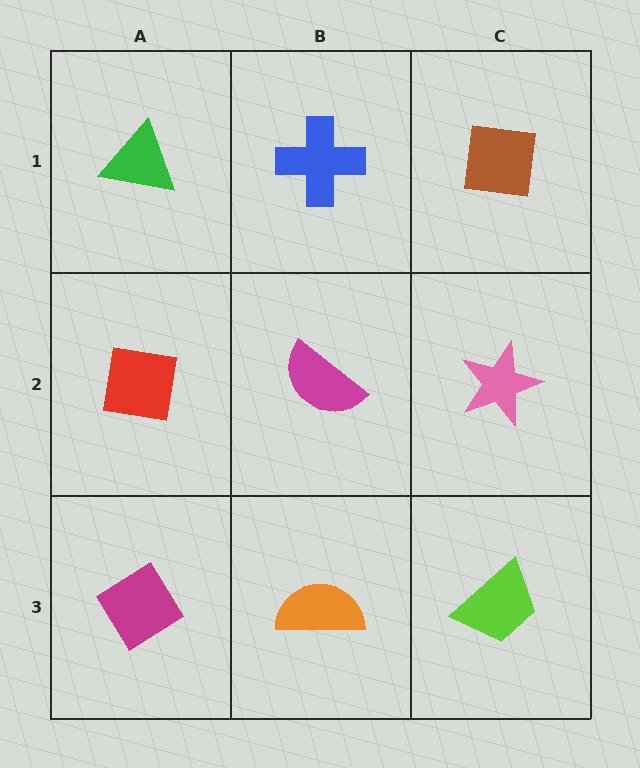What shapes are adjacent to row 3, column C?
A pink star (row 2, column C), an orange semicircle (row 3, column B).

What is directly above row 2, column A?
A green triangle.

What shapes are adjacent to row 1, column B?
A magenta semicircle (row 2, column B), a green triangle (row 1, column A), a brown square (row 1, column C).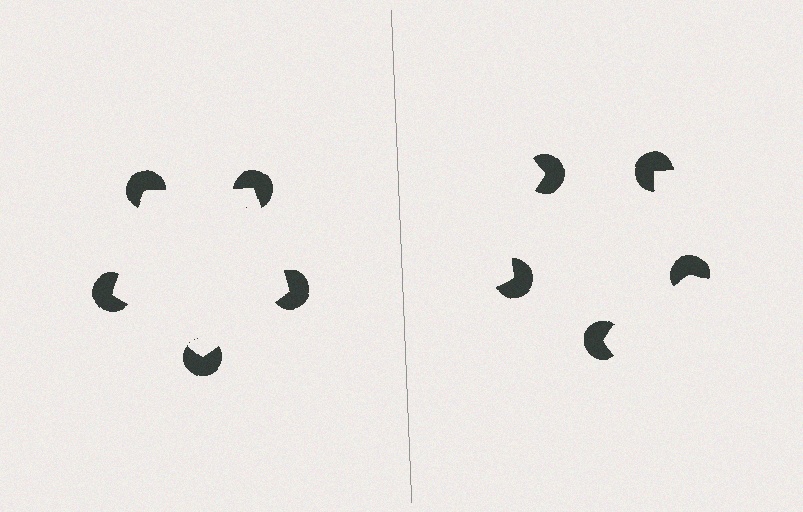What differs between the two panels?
The pac-man discs are positioned identically on both sides; only the wedge orientations differ. On the left they align to a pentagon; on the right they are misaligned.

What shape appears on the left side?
An illusory pentagon.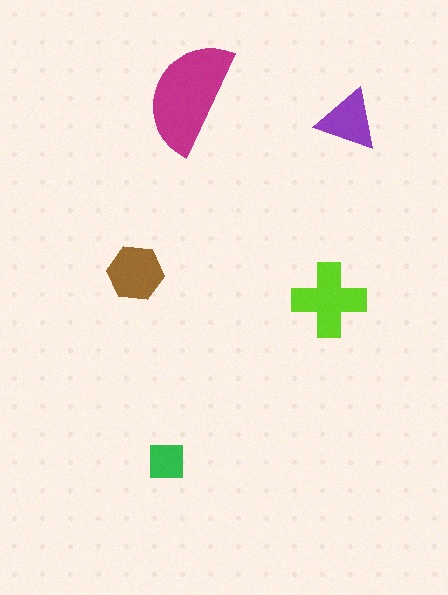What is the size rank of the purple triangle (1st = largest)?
4th.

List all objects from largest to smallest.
The magenta semicircle, the lime cross, the brown hexagon, the purple triangle, the green square.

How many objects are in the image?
There are 5 objects in the image.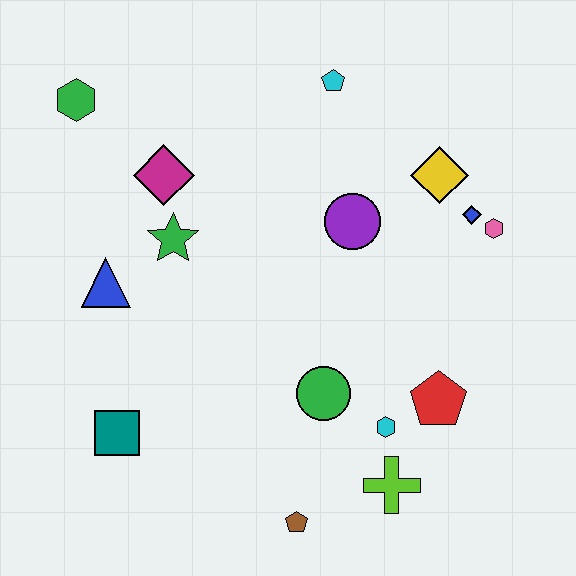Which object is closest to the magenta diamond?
The green star is closest to the magenta diamond.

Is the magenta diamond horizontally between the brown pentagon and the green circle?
No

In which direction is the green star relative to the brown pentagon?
The green star is above the brown pentagon.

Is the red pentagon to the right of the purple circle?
Yes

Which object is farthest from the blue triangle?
The pink hexagon is farthest from the blue triangle.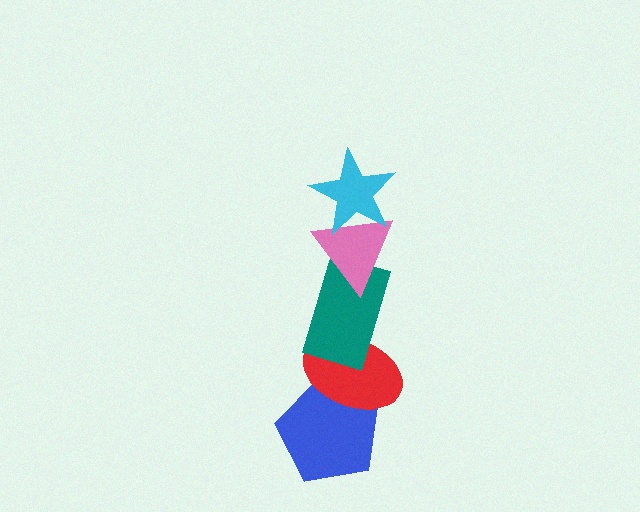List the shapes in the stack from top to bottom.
From top to bottom: the cyan star, the pink triangle, the teal rectangle, the red ellipse, the blue pentagon.